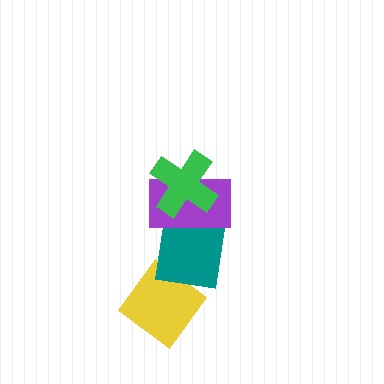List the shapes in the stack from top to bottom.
From top to bottom: the green cross, the purple rectangle, the teal square, the yellow diamond.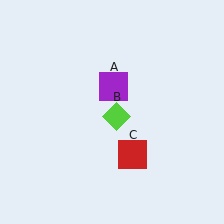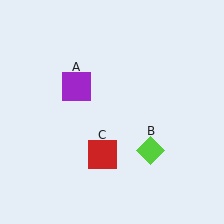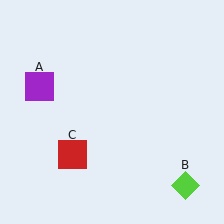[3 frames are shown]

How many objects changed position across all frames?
3 objects changed position: purple square (object A), lime diamond (object B), red square (object C).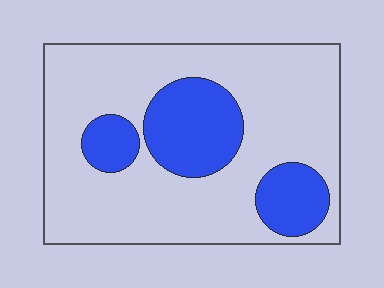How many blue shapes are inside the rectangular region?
3.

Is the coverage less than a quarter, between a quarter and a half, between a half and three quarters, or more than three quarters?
Between a quarter and a half.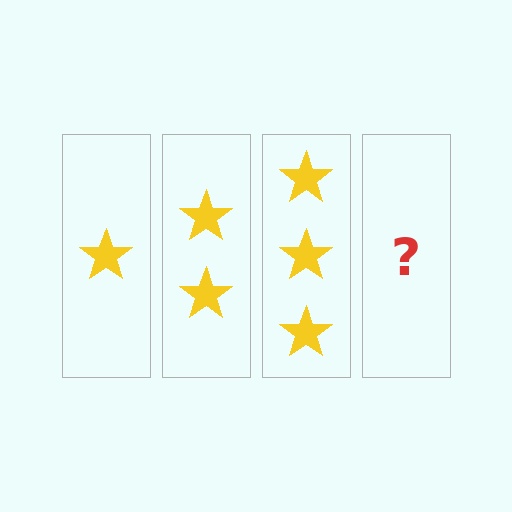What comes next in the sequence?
The next element should be 4 stars.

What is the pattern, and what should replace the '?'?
The pattern is that each step adds one more star. The '?' should be 4 stars.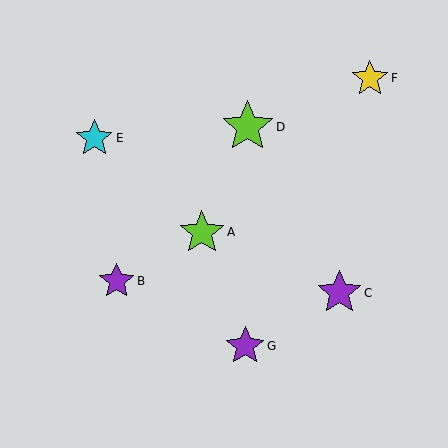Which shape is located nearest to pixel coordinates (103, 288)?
The purple star (labeled B) at (117, 281) is nearest to that location.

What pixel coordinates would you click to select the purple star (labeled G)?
Click at (245, 346) to select the purple star G.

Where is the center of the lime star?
The center of the lime star is at (202, 232).